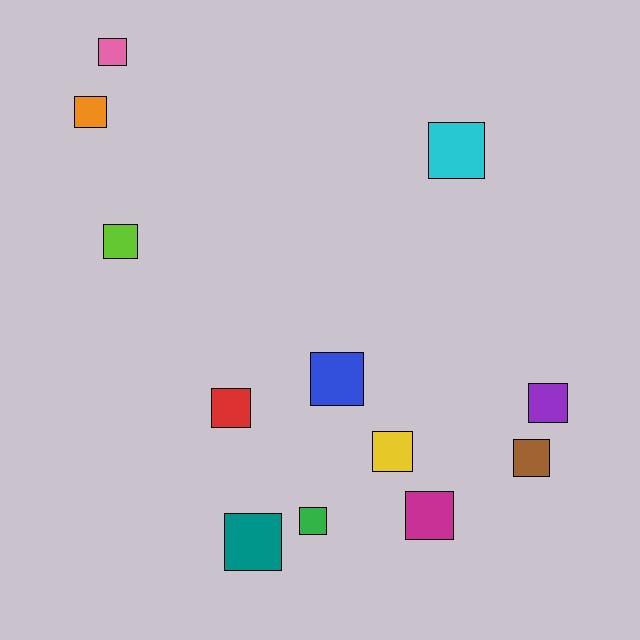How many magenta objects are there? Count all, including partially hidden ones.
There is 1 magenta object.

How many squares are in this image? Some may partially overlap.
There are 12 squares.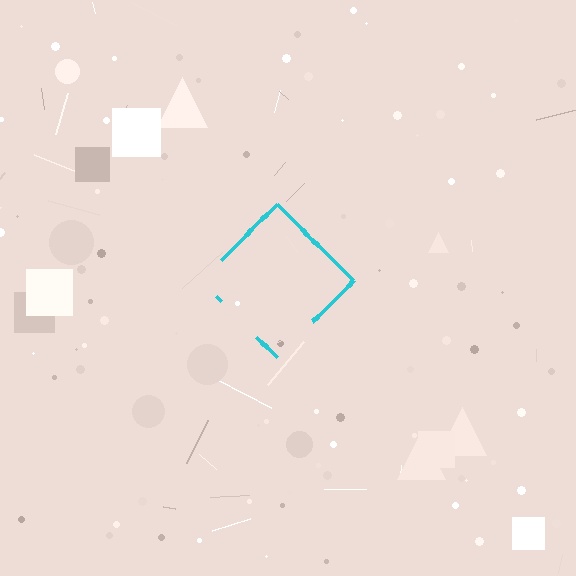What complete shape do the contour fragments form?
The contour fragments form a diamond.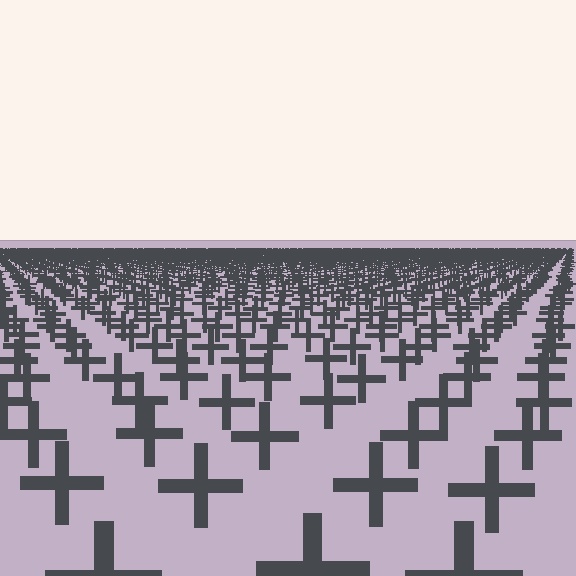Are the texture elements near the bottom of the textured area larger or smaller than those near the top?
Larger. Near the bottom, elements are closer to the viewer and appear at a bigger on-screen size.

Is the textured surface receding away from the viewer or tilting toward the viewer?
The surface is receding away from the viewer. Texture elements get smaller and denser toward the top.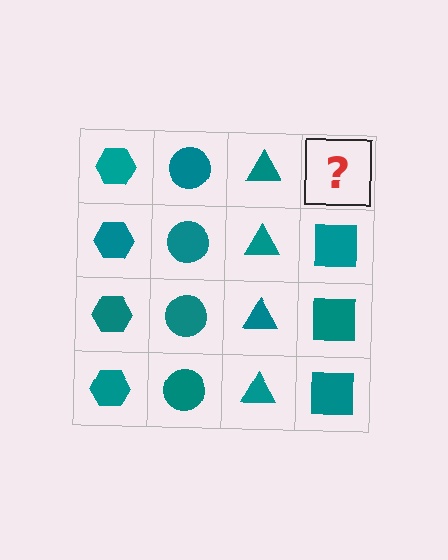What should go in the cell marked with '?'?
The missing cell should contain a teal square.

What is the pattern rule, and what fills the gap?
The rule is that each column has a consistent shape. The gap should be filled with a teal square.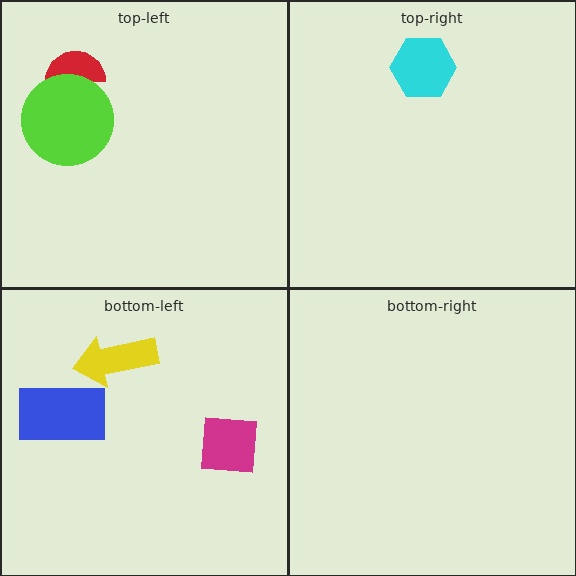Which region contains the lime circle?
The top-left region.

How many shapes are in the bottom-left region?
3.